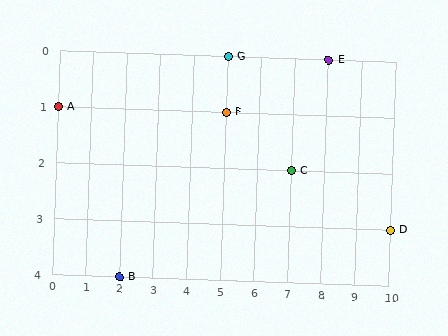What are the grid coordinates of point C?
Point C is at grid coordinates (7, 2).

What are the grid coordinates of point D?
Point D is at grid coordinates (10, 3).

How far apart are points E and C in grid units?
Points E and C are 1 column and 2 rows apart (about 2.2 grid units diagonally).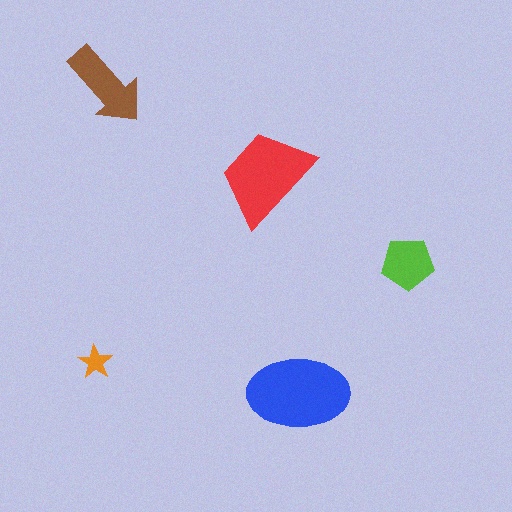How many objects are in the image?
There are 5 objects in the image.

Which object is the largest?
The blue ellipse.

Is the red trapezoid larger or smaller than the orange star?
Larger.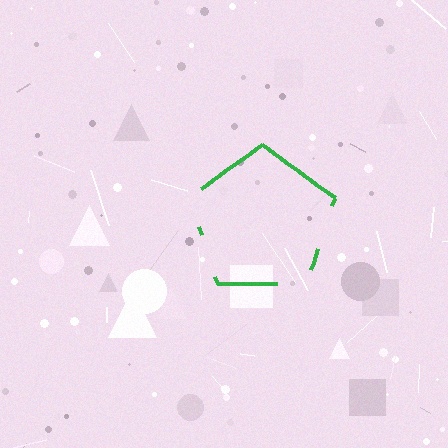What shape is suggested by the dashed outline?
The dashed outline suggests a pentagon.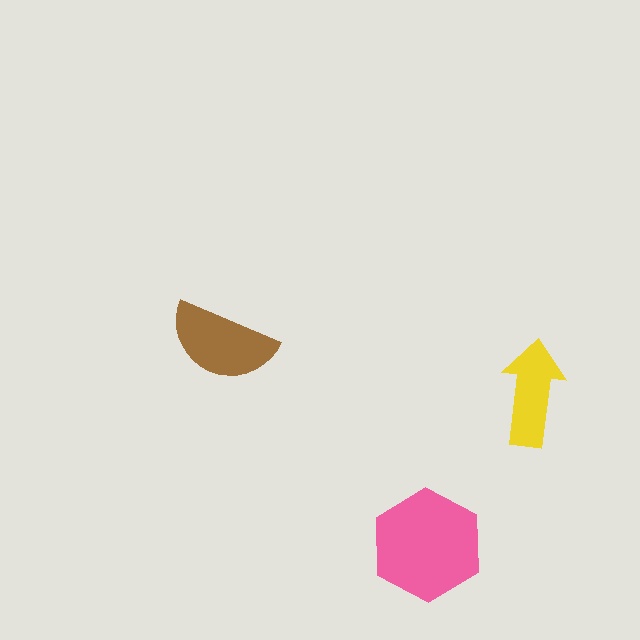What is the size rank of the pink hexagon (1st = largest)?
1st.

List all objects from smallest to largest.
The yellow arrow, the brown semicircle, the pink hexagon.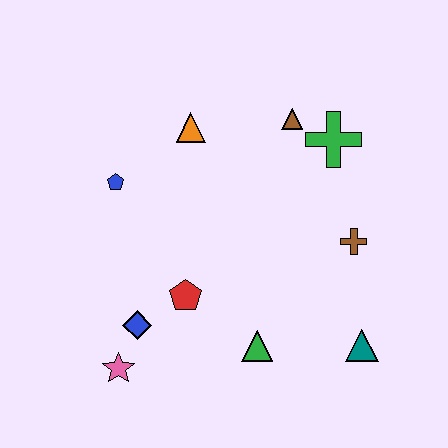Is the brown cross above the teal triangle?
Yes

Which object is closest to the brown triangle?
The green cross is closest to the brown triangle.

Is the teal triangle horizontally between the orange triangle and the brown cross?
No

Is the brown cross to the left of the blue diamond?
No